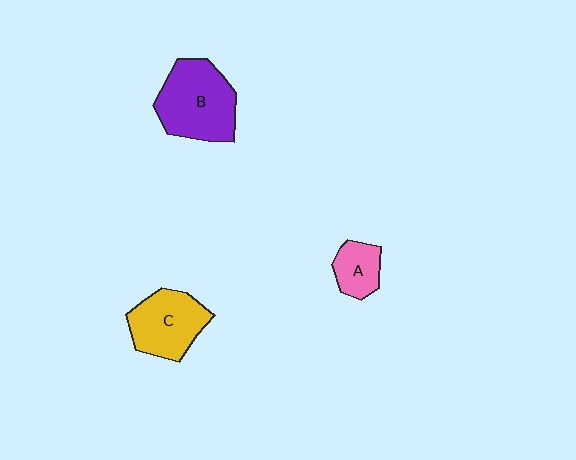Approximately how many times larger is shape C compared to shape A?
Approximately 1.9 times.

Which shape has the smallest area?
Shape A (pink).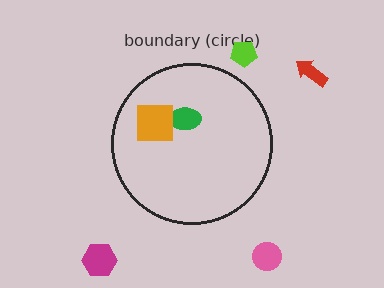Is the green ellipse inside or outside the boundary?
Inside.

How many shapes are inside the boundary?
2 inside, 4 outside.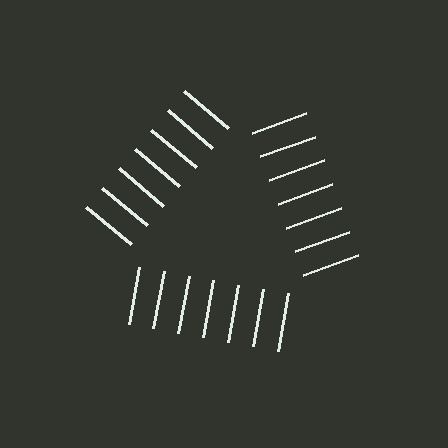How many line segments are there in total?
21 — 7 along each of the 3 edges.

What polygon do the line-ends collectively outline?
An illusory triangle — the line segments terminate on its edges but no continuous stroke is drawn.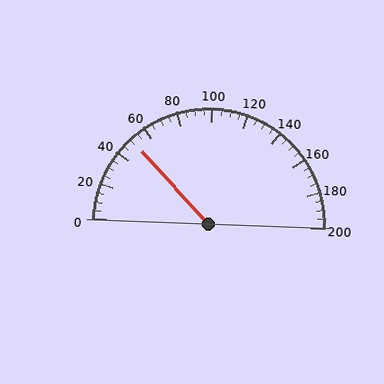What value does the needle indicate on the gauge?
The needle indicates approximately 50.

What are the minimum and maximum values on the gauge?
The gauge ranges from 0 to 200.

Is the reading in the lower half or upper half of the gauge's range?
The reading is in the lower half of the range (0 to 200).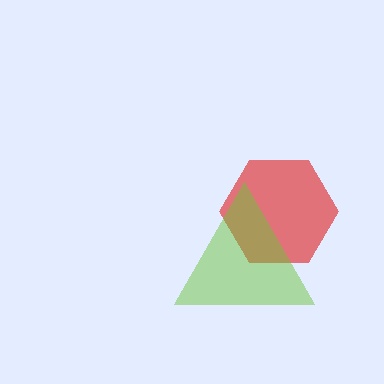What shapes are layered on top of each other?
The layered shapes are: a red hexagon, a lime triangle.